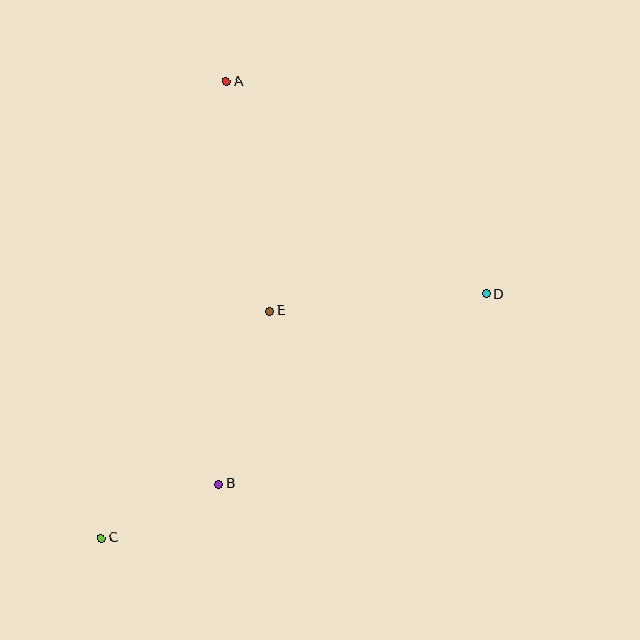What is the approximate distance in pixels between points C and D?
The distance between C and D is approximately 456 pixels.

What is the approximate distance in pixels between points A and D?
The distance between A and D is approximately 336 pixels.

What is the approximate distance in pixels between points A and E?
The distance between A and E is approximately 234 pixels.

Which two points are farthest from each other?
Points A and C are farthest from each other.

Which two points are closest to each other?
Points B and C are closest to each other.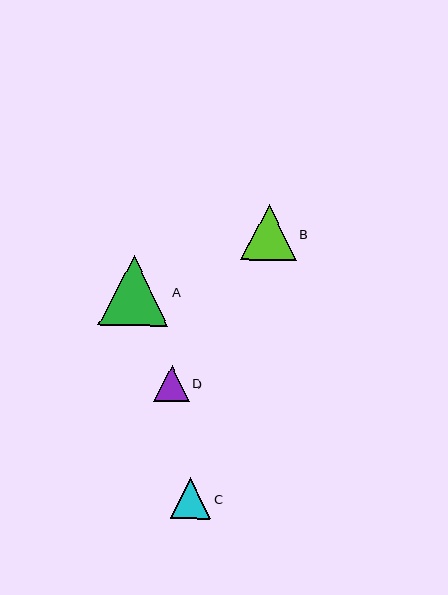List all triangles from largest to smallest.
From largest to smallest: A, B, C, D.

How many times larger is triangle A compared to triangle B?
Triangle A is approximately 1.3 times the size of triangle B.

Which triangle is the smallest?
Triangle D is the smallest with a size of approximately 36 pixels.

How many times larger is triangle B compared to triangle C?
Triangle B is approximately 1.4 times the size of triangle C.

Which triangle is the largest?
Triangle A is the largest with a size of approximately 70 pixels.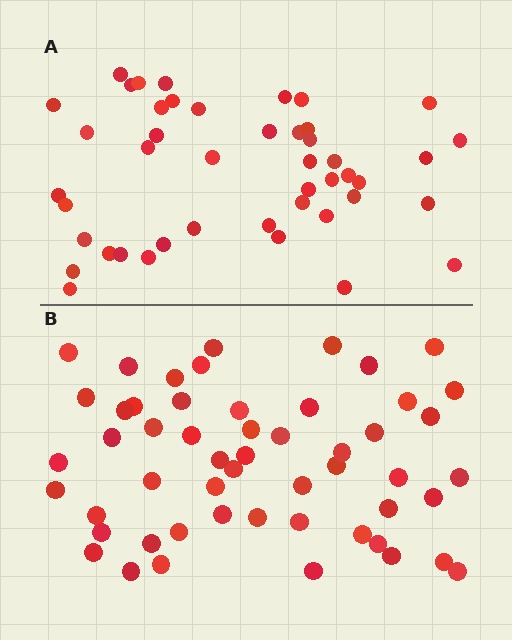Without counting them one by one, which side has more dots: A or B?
Region B (the bottom region) has more dots.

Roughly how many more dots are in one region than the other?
Region B has roughly 8 or so more dots than region A.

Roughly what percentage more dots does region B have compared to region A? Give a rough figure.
About 20% more.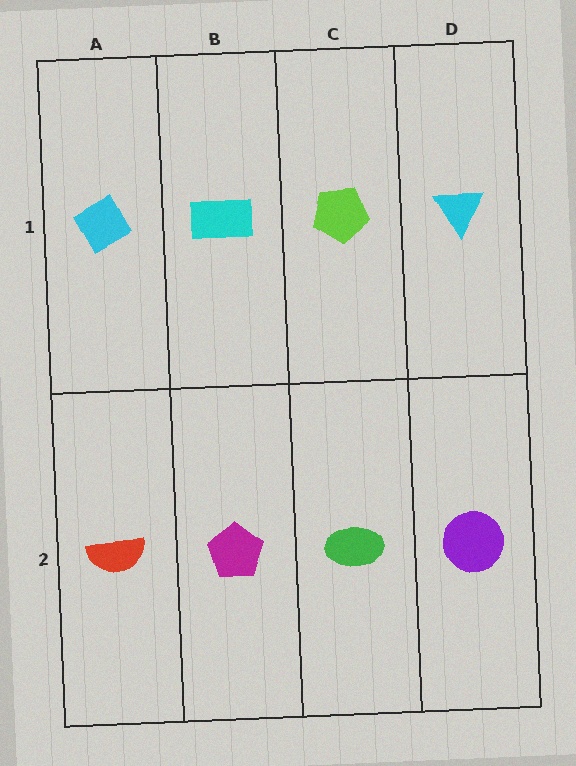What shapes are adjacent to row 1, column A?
A red semicircle (row 2, column A), a cyan rectangle (row 1, column B).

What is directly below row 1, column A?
A red semicircle.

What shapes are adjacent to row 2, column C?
A lime pentagon (row 1, column C), a magenta pentagon (row 2, column B), a purple circle (row 2, column D).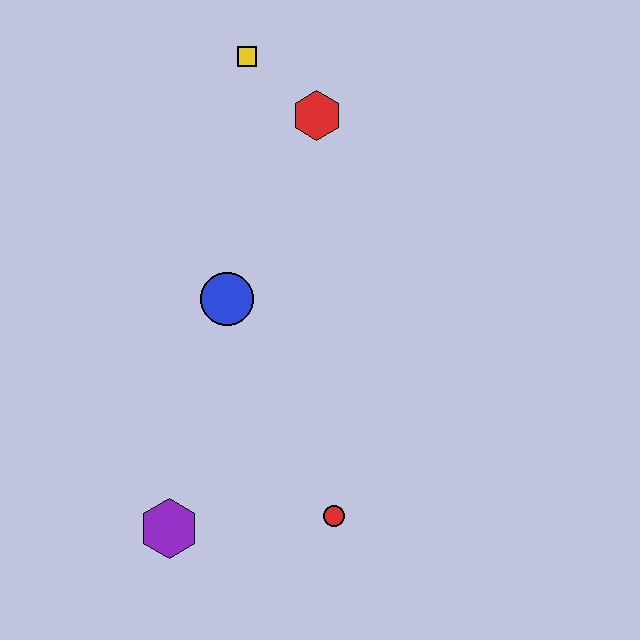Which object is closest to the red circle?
The purple hexagon is closest to the red circle.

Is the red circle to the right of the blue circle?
Yes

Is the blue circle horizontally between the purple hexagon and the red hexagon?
Yes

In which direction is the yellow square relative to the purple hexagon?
The yellow square is above the purple hexagon.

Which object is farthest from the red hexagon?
The purple hexagon is farthest from the red hexagon.